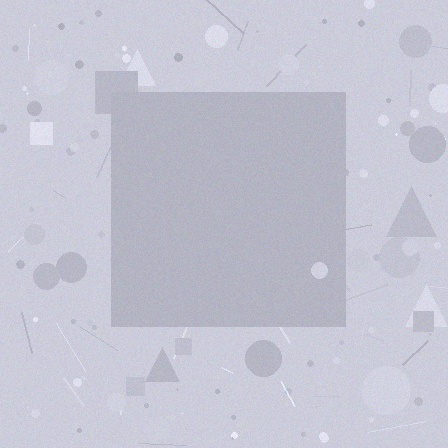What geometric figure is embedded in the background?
A square is embedded in the background.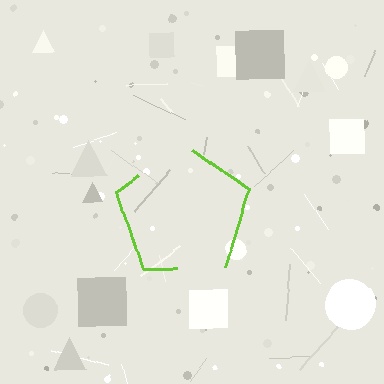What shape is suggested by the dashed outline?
The dashed outline suggests a pentagon.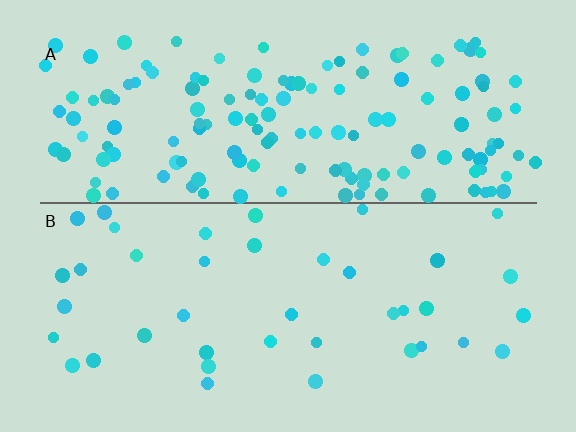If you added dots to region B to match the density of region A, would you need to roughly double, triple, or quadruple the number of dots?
Approximately quadruple.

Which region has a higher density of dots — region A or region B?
A (the top).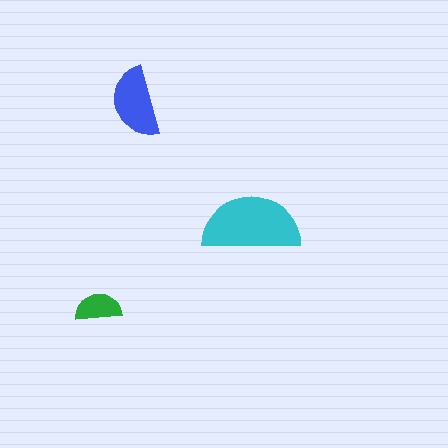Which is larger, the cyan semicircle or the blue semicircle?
The cyan one.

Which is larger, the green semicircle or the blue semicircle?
The blue one.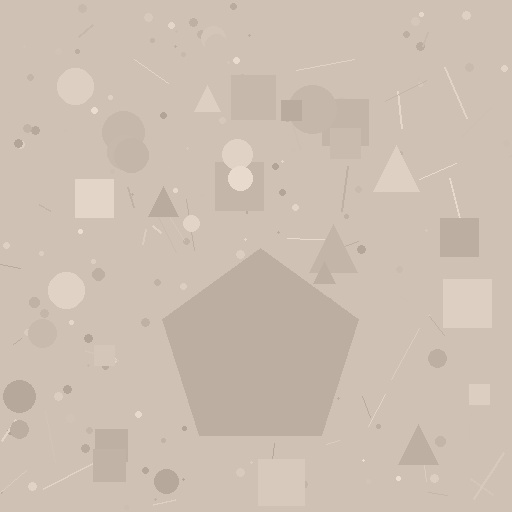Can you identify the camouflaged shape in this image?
The camouflaged shape is a pentagon.